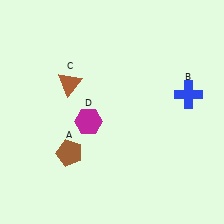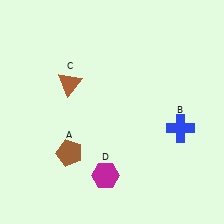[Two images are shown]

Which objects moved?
The objects that moved are: the blue cross (B), the magenta hexagon (D).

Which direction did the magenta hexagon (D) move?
The magenta hexagon (D) moved down.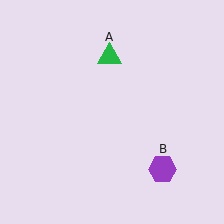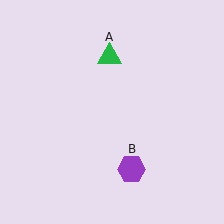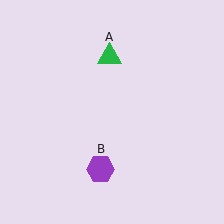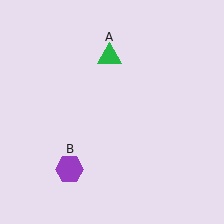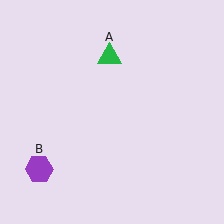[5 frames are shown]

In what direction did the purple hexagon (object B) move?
The purple hexagon (object B) moved left.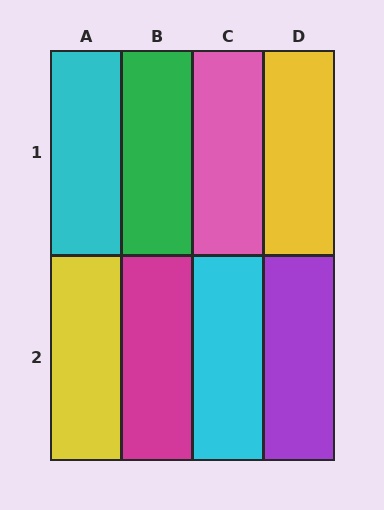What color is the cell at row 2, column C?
Cyan.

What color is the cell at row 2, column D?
Purple.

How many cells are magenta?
1 cell is magenta.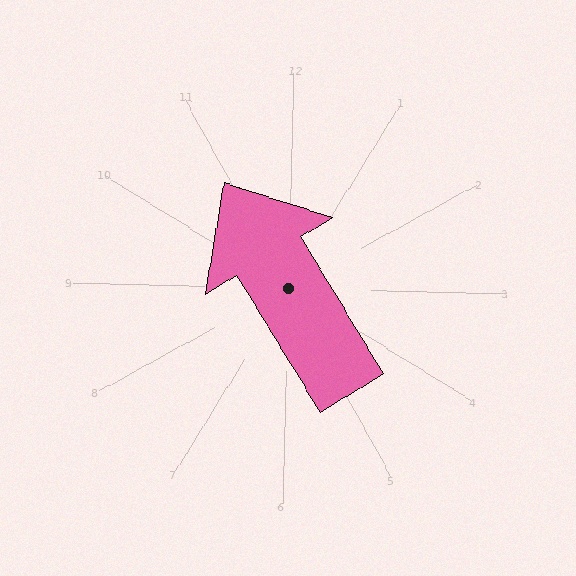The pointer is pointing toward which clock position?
Roughly 11 o'clock.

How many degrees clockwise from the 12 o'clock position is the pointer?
Approximately 327 degrees.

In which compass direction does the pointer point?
Northwest.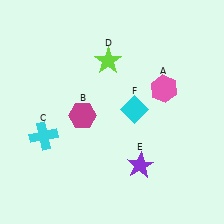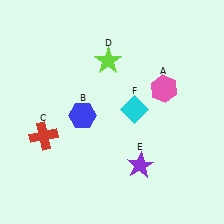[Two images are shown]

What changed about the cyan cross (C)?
In Image 1, C is cyan. In Image 2, it changed to red.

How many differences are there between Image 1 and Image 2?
There are 2 differences between the two images.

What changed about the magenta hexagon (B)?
In Image 1, B is magenta. In Image 2, it changed to blue.